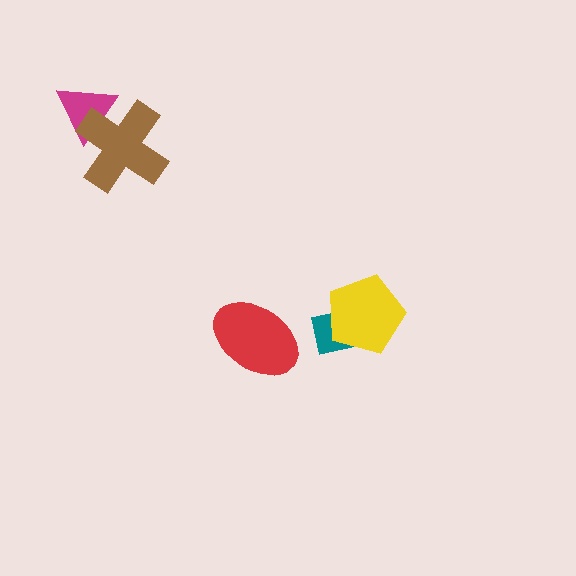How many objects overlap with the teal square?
1 object overlaps with the teal square.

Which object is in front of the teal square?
The yellow pentagon is in front of the teal square.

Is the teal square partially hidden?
Yes, it is partially covered by another shape.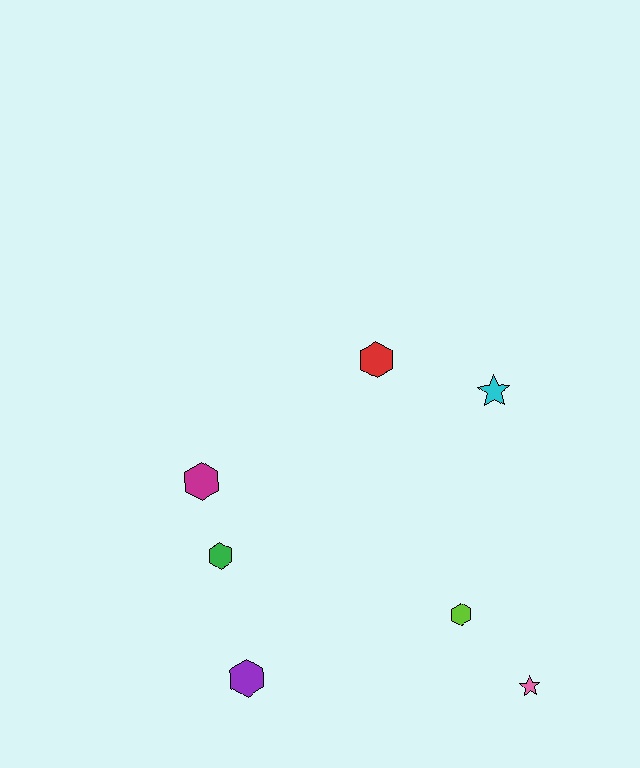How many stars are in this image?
There are 2 stars.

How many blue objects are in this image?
There are no blue objects.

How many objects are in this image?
There are 7 objects.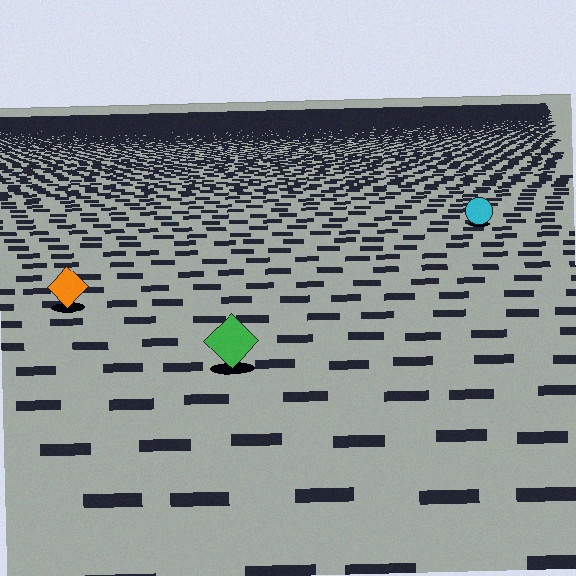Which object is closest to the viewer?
The green diamond is closest. The texture marks near it are larger and more spread out.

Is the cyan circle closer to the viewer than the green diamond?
No. The green diamond is closer — you can tell from the texture gradient: the ground texture is coarser near it.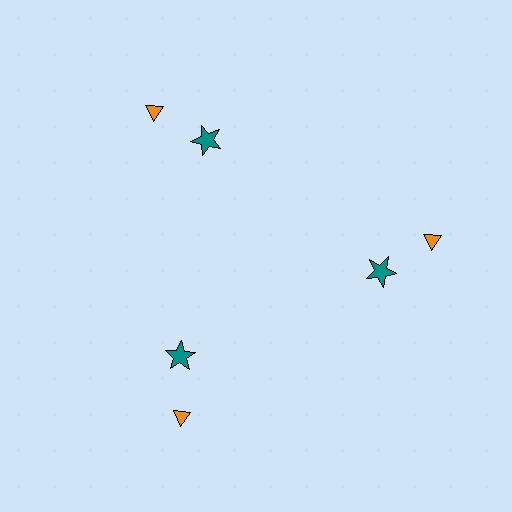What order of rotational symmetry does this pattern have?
This pattern has 3-fold rotational symmetry.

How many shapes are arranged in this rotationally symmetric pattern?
There are 6 shapes, arranged in 3 groups of 2.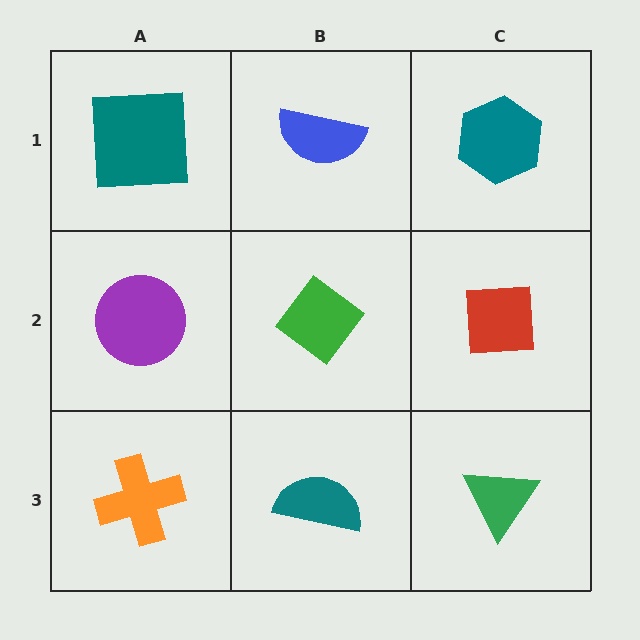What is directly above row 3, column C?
A red square.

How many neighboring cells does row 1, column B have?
3.